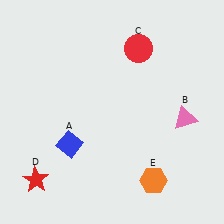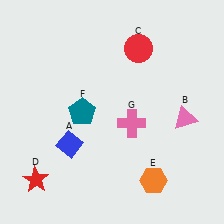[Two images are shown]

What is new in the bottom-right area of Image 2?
A pink cross (G) was added in the bottom-right area of Image 2.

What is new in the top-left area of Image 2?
A teal pentagon (F) was added in the top-left area of Image 2.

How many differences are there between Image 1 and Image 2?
There are 2 differences between the two images.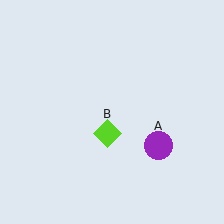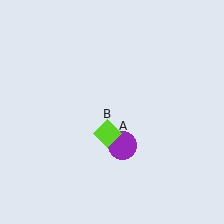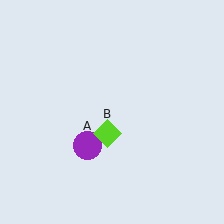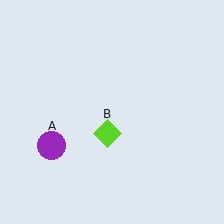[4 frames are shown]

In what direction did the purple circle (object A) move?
The purple circle (object A) moved left.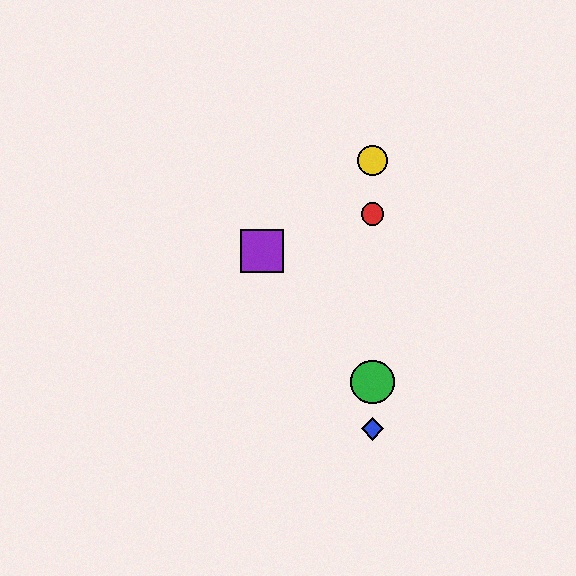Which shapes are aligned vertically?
The red circle, the blue diamond, the green circle, the yellow circle are aligned vertically.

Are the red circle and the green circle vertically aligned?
Yes, both are at x≈372.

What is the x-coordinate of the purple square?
The purple square is at x≈262.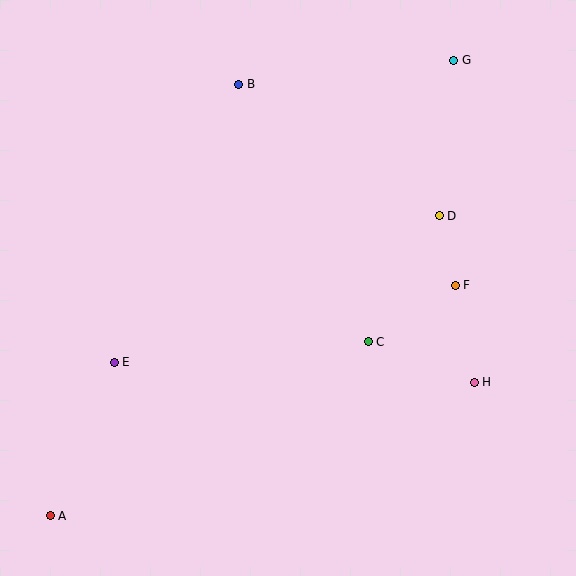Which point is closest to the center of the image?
Point C at (368, 342) is closest to the center.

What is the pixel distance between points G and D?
The distance between G and D is 156 pixels.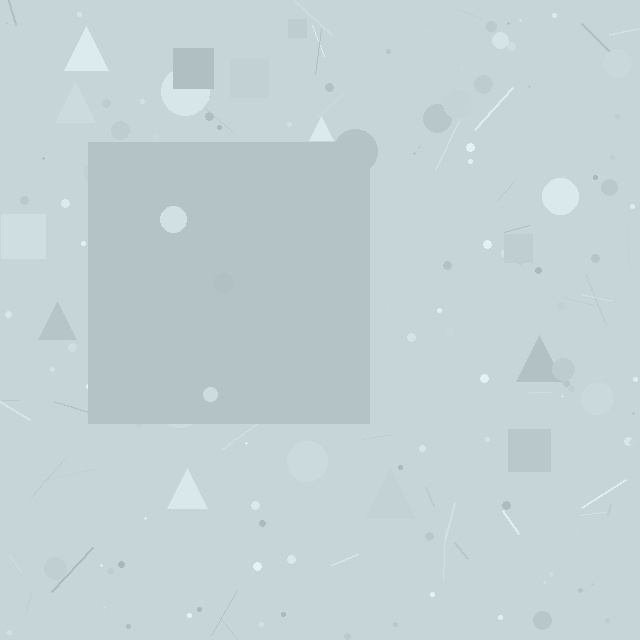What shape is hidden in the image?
A square is hidden in the image.